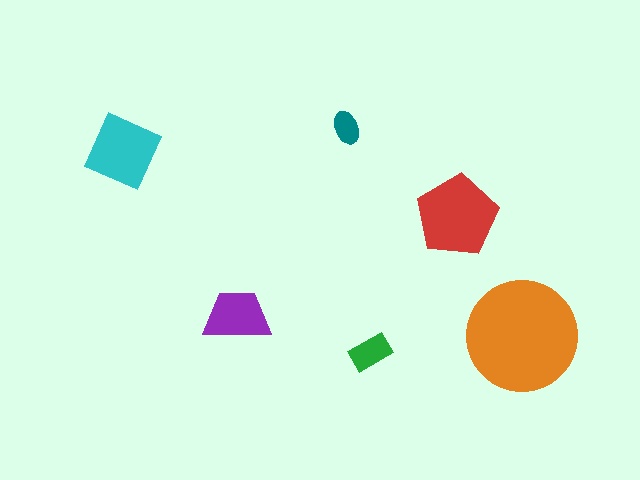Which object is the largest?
The orange circle.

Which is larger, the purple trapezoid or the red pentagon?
The red pentagon.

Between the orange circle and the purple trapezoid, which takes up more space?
The orange circle.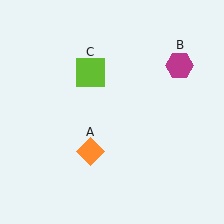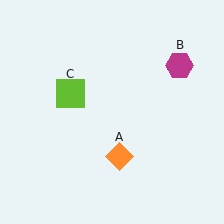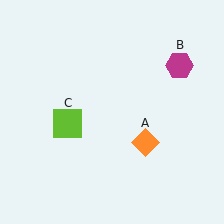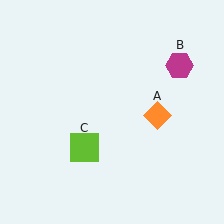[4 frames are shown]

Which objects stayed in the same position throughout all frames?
Magenta hexagon (object B) remained stationary.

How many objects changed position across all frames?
2 objects changed position: orange diamond (object A), lime square (object C).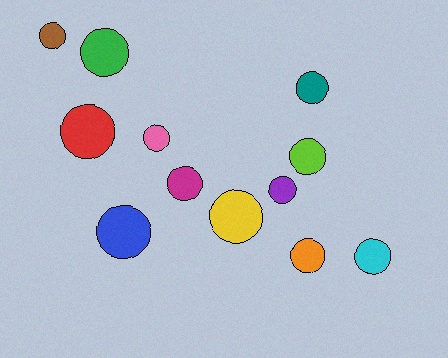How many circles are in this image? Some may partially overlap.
There are 12 circles.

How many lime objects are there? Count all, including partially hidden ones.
There is 1 lime object.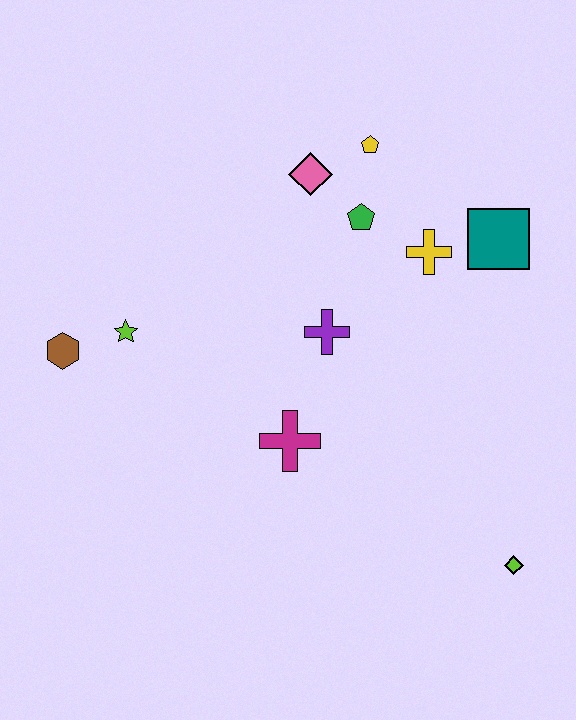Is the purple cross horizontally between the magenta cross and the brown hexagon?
No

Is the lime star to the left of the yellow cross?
Yes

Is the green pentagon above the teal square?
Yes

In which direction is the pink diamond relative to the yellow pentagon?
The pink diamond is to the left of the yellow pentagon.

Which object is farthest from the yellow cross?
The brown hexagon is farthest from the yellow cross.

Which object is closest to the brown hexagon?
The lime star is closest to the brown hexagon.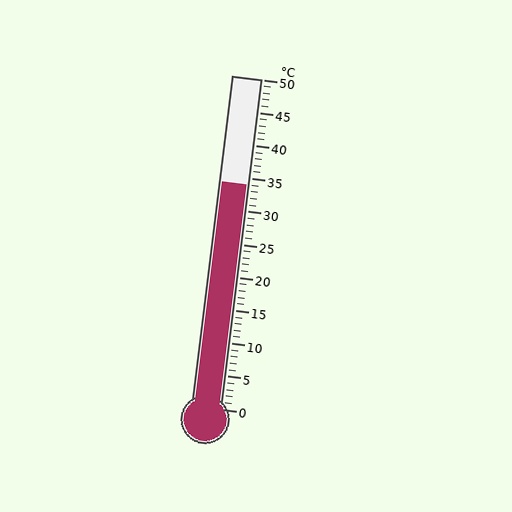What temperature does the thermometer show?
The thermometer shows approximately 34°C.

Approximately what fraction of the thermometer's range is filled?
The thermometer is filled to approximately 70% of its range.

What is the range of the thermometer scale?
The thermometer scale ranges from 0°C to 50°C.